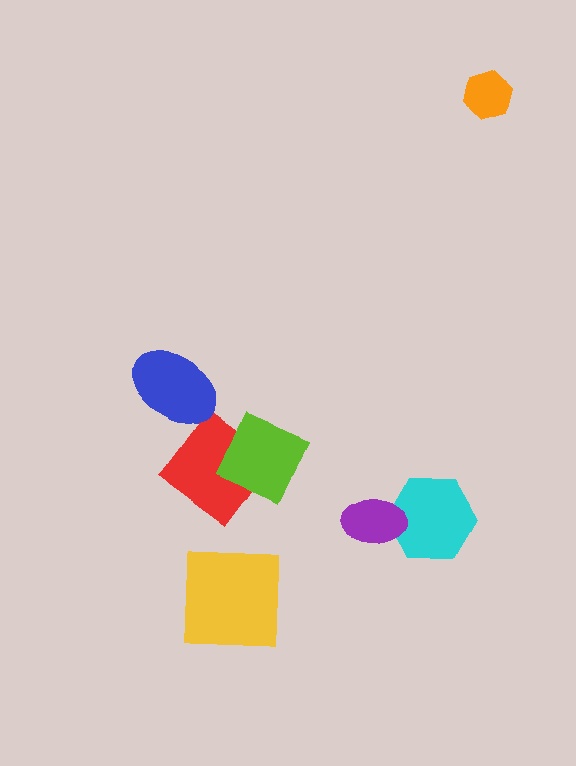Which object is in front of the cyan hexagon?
The purple ellipse is in front of the cyan hexagon.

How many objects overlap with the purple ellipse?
1 object overlaps with the purple ellipse.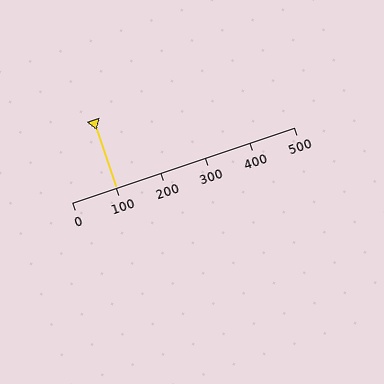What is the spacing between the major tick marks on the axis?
The major ticks are spaced 100 apart.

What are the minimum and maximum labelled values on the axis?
The axis runs from 0 to 500.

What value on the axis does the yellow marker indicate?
The marker indicates approximately 100.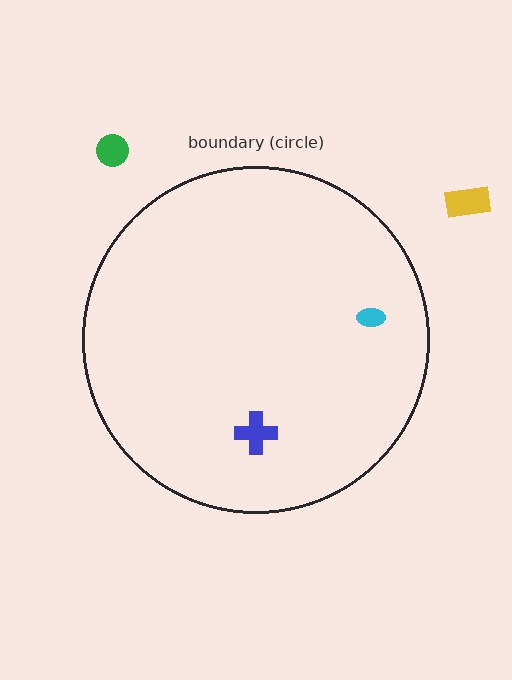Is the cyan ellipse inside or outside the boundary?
Inside.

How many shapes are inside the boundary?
2 inside, 2 outside.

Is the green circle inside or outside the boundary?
Outside.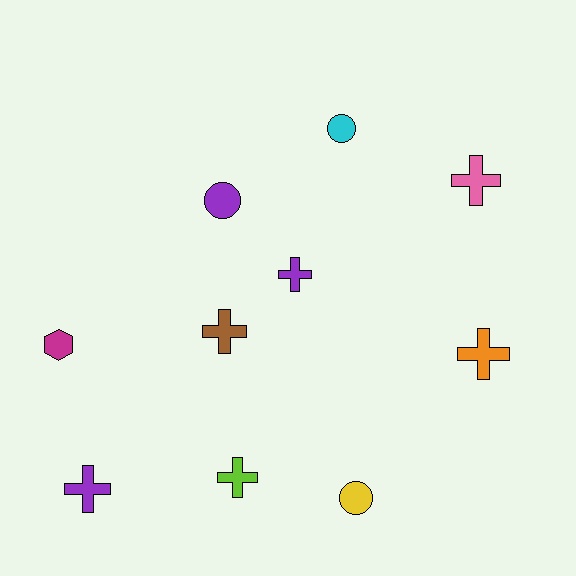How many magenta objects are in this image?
There is 1 magenta object.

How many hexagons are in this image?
There is 1 hexagon.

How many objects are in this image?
There are 10 objects.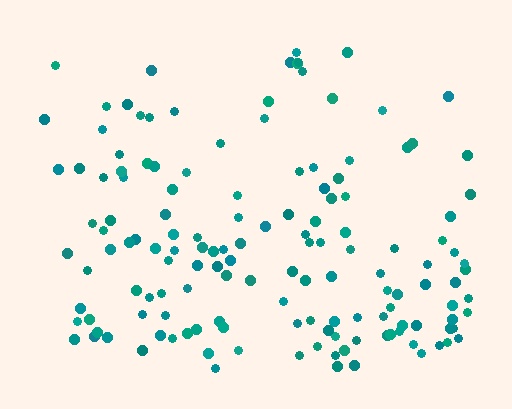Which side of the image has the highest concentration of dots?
The bottom.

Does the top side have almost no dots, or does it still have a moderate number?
Still a moderate number, just noticeably fewer than the bottom.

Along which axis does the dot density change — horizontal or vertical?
Vertical.